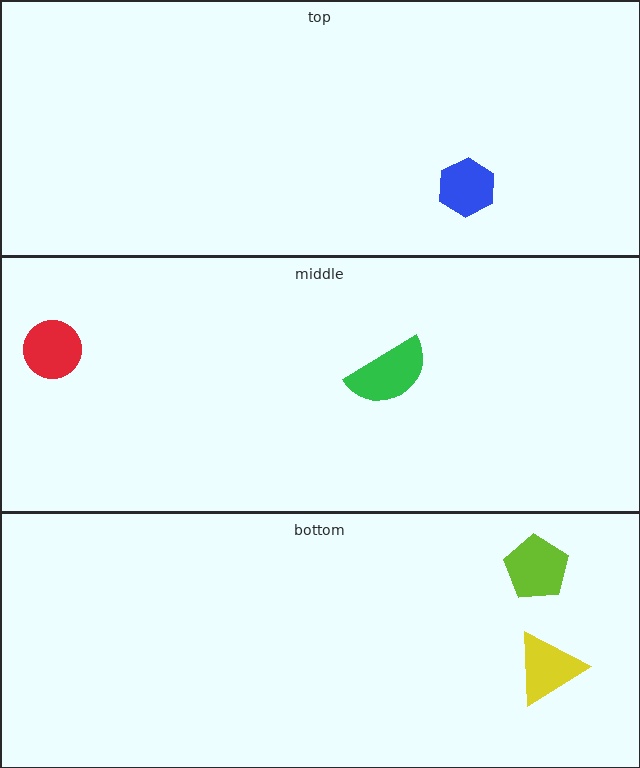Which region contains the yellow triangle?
The bottom region.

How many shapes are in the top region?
1.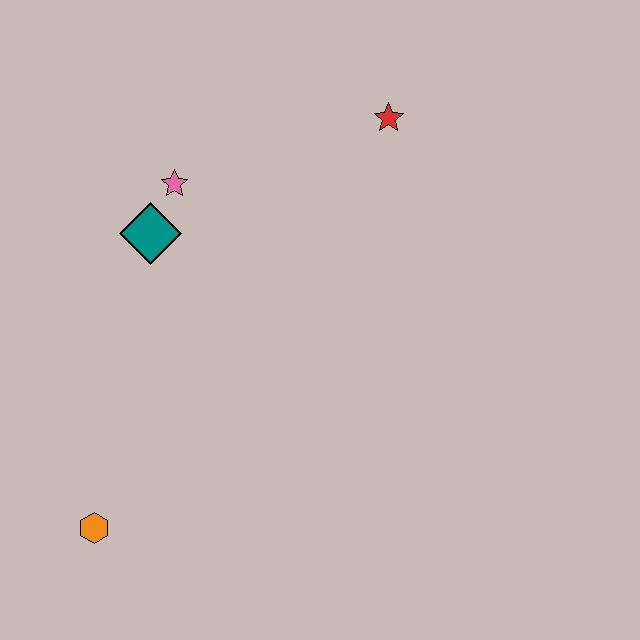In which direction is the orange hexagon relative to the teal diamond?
The orange hexagon is below the teal diamond.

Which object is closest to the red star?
The pink star is closest to the red star.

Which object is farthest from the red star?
The orange hexagon is farthest from the red star.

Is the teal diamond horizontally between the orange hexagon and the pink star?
Yes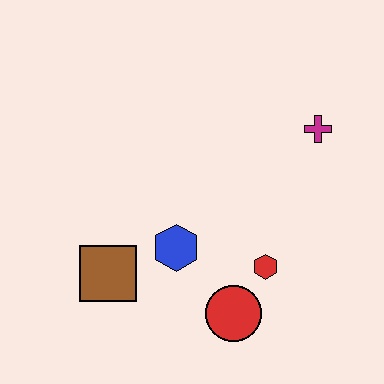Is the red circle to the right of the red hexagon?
No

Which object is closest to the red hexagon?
The red circle is closest to the red hexagon.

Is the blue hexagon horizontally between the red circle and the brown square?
Yes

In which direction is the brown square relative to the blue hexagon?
The brown square is to the left of the blue hexagon.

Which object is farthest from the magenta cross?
The brown square is farthest from the magenta cross.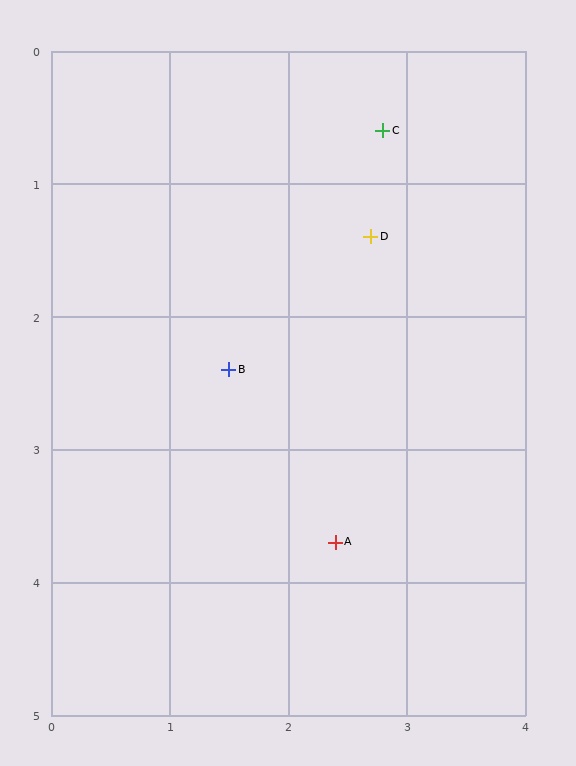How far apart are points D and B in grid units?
Points D and B are about 1.6 grid units apart.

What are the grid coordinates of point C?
Point C is at approximately (2.8, 0.6).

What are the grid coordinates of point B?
Point B is at approximately (1.5, 2.4).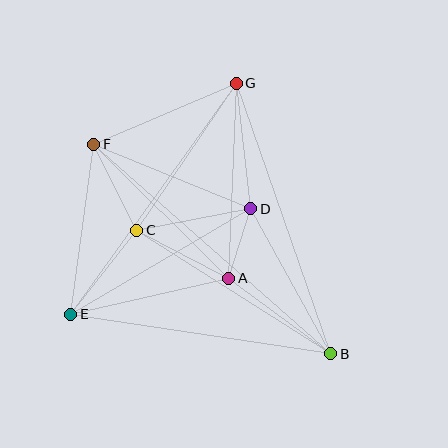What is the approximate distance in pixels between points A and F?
The distance between A and F is approximately 190 pixels.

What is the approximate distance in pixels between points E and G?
The distance between E and G is approximately 284 pixels.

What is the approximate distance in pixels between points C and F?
The distance between C and F is approximately 96 pixels.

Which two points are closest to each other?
Points A and D are closest to each other.